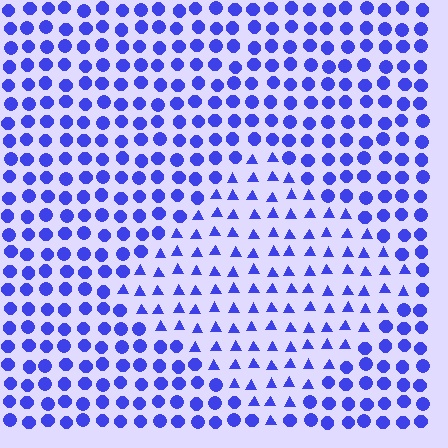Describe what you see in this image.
The image is filled with small blue elements arranged in a uniform grid. A diamond-shaped region contains triangles, while the surrounding area contains circles. The boundary is defined purely by the change in element shape.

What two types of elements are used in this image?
The image uses triangles inside the diamond region and circles outside it.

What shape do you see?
I see a diamond.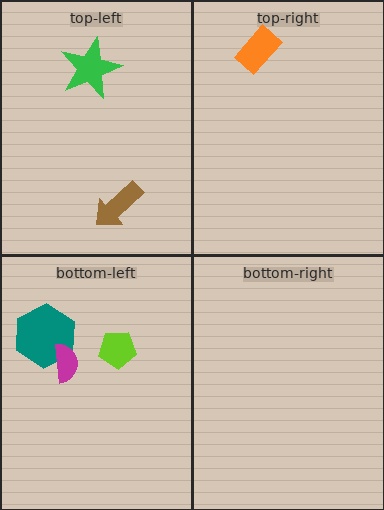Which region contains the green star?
The top-left region.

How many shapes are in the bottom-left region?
3.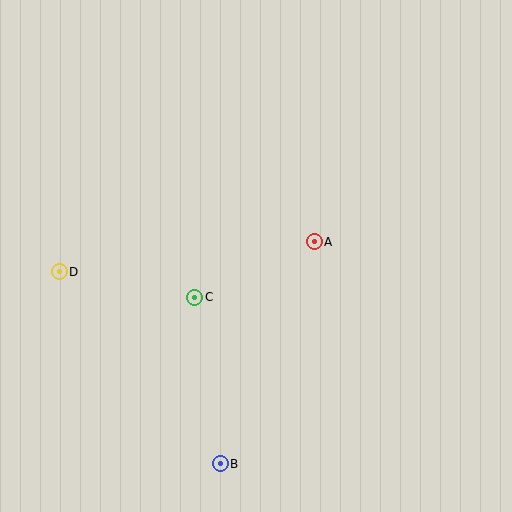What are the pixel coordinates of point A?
Point A is at (314, 242).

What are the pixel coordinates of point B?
Point B is at (220, 464).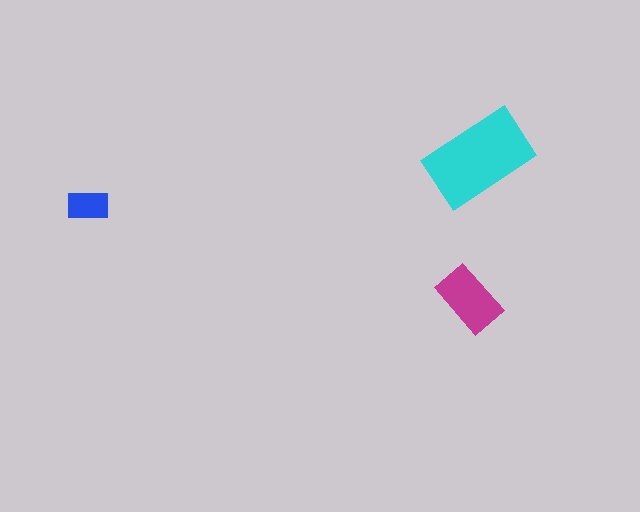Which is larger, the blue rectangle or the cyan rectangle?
The cyan one.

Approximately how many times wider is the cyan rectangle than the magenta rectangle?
About 1.5 times wider.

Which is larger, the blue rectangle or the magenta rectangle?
The magenta one.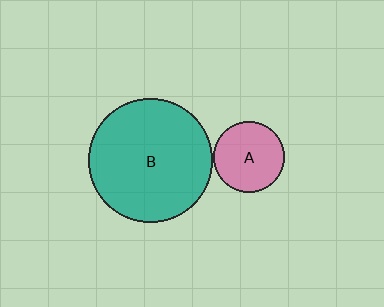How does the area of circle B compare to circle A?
Approximately 3.0 times.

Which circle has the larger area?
Circle B (teal).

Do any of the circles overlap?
No, none of the circles overlap.